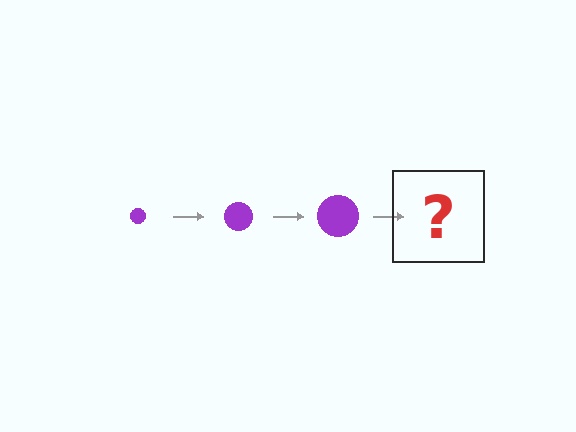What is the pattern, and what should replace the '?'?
The pattern is that the circle gets progressively larger each step. The '?' should be a purple circle, larger than the previous one.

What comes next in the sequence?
The next element should be a purple circle, larger than the previous one.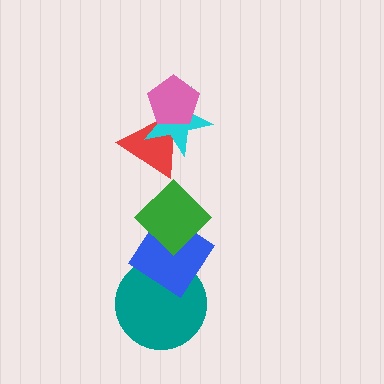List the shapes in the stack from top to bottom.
From top to bottom: the pink pentagon, the cyan star, the red triangle, the green diamond, the blue diamond, the teal circle.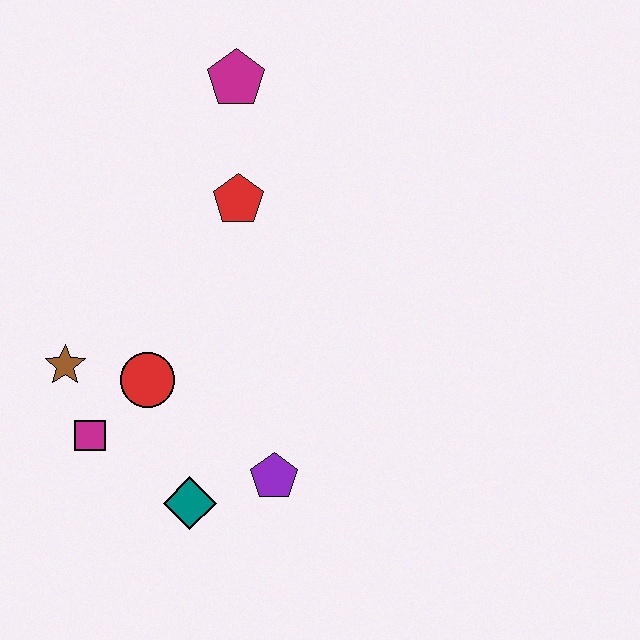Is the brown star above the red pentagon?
No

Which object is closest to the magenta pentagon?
The red pentagon is closest to the magenta pentagon.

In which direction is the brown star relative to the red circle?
The brown star is to the left of the red circle.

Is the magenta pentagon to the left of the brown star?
No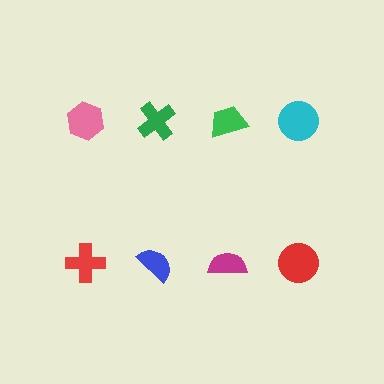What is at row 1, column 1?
A pink hexagon.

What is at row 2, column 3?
A magenta semicircle.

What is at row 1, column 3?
A green trapezoid.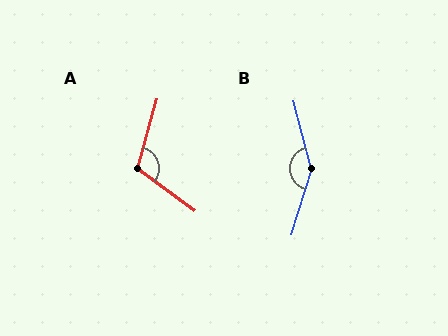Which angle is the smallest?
A, at approximately 111 degrees.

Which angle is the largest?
B, at approximately 149 degrees.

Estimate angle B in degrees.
Approximately 149 degrees.